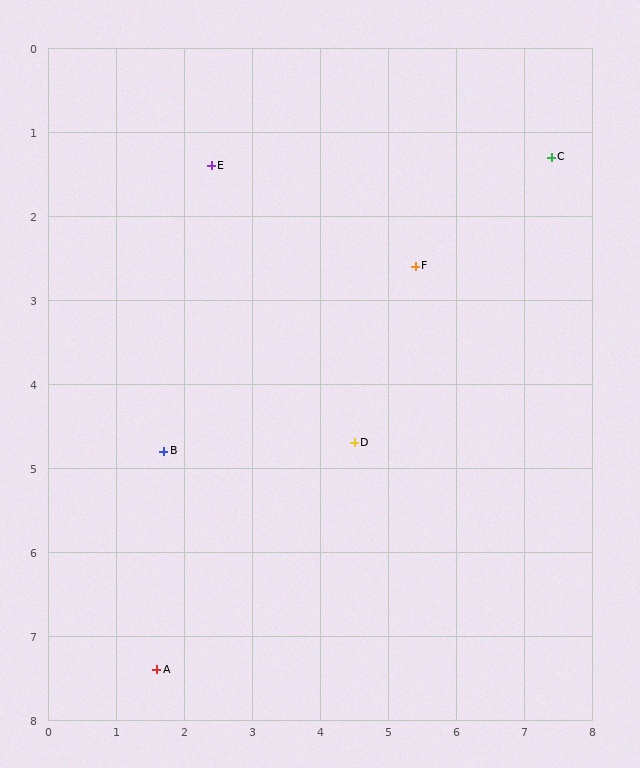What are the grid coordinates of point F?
Point F is at approximately (5.4, 2.6).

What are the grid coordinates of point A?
Point A is at approximately (1.6, 7.4).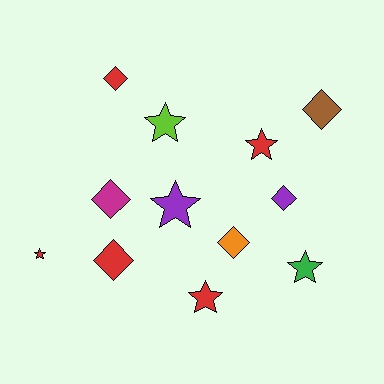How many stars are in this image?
There are 6 stars.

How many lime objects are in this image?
There is 1 lime object.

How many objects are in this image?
There are 12 objects.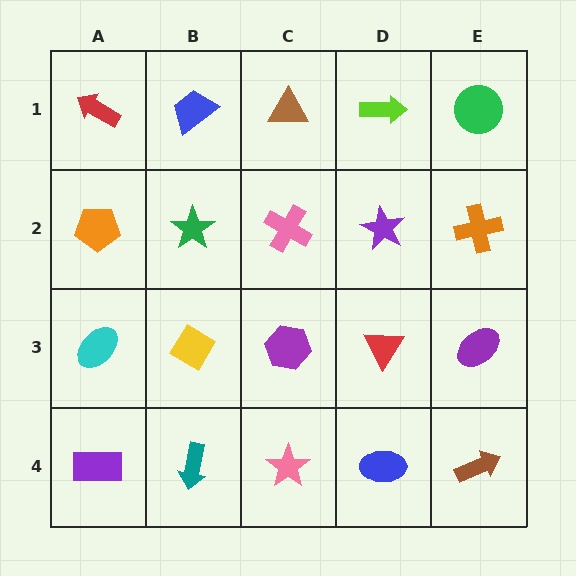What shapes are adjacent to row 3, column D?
A purple star (row 2, column D), a blue ellipse (row 4, column D), a purple hexagon (row 3, column C), a purple ellipse (row 3, column E).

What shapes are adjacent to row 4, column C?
A purple hexagon (row 3, column C), a teal arrow (row 4, column B), a blue ellipse (row 4, column D).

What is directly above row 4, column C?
A purple hexagon.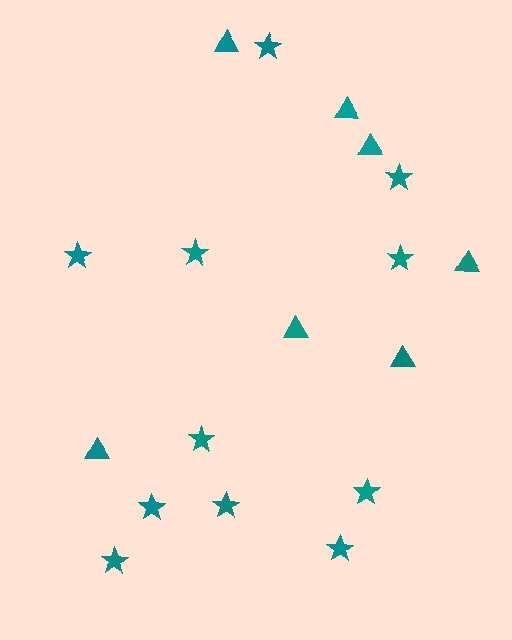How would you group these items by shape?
There are 2 groups: one group of stars (11) and one group of triangles (7).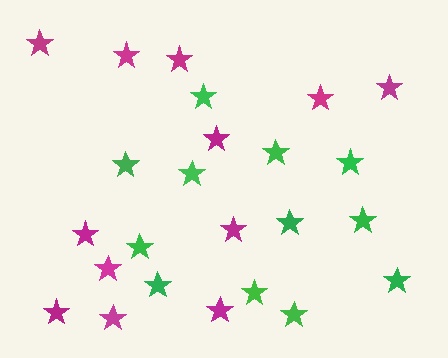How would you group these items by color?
There are 2 groups: one group of magenta stars (12) and one group of green stars (12).